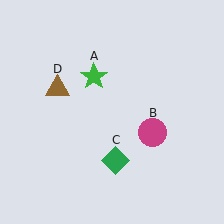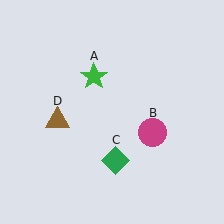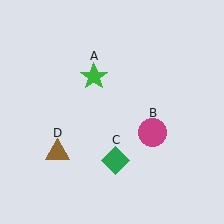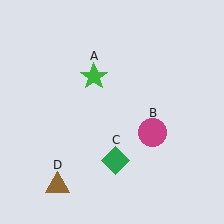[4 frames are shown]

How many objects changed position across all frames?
1 object changed position: brown triangle (object D).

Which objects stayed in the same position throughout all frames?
Green star (object A) and magenta circle (object B) and green diamond (object C) remained stationary.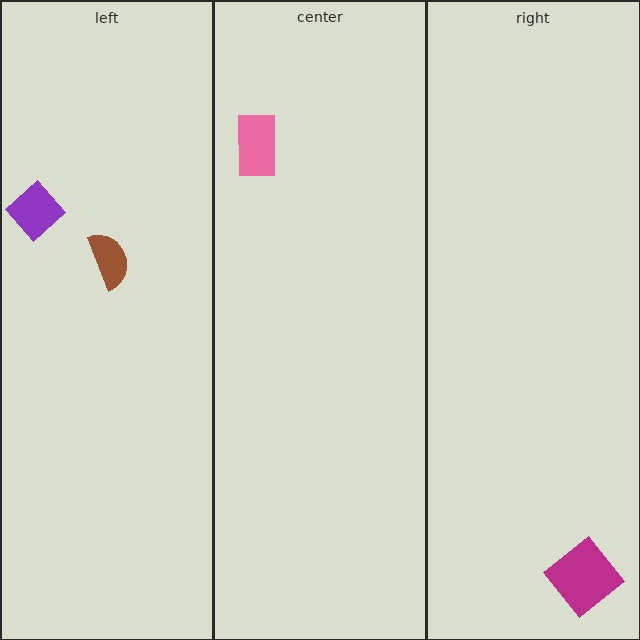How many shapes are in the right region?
1.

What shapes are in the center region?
The pink rectangle.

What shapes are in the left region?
The purple diamond, the brown semicircle.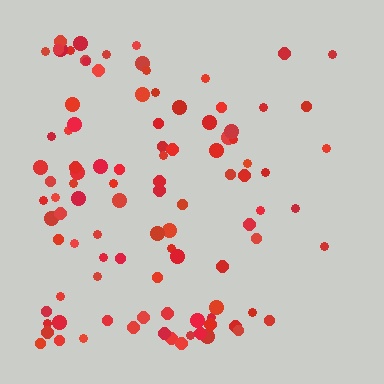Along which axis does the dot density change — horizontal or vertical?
Horizontal.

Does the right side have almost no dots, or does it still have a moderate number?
Still a moderate number, just noticeably fewer than the left.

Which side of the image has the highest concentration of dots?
The left.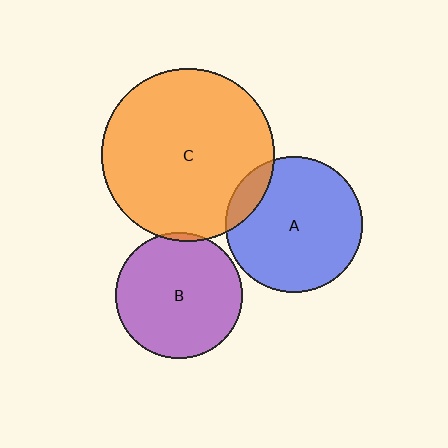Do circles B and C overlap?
Yes.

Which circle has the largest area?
Circle C (orange).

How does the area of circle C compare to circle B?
Approximately 1.9 times.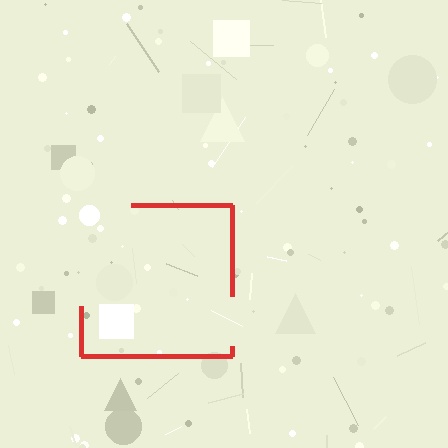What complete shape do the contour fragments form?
The contour fragments form a square.